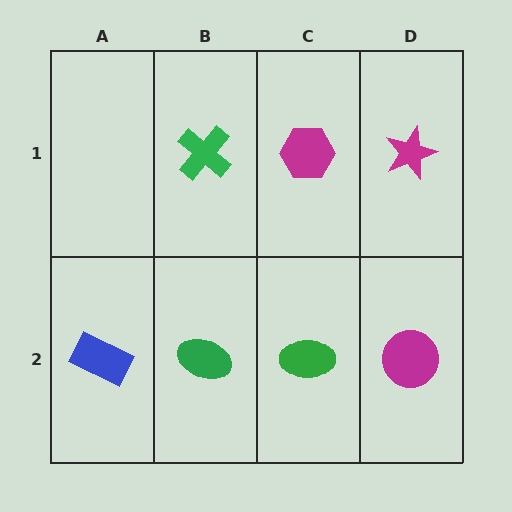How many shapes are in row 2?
4 shapes.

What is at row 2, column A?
A blue rectangle.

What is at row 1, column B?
A green cross.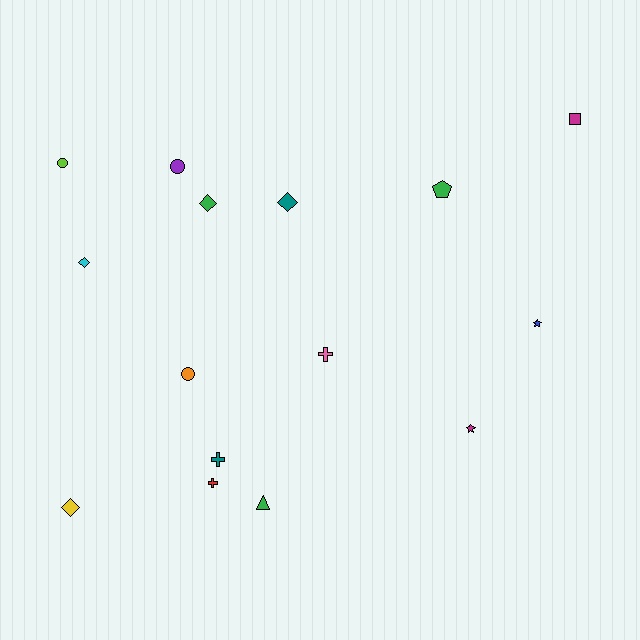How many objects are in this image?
There are 15 objects.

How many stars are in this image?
There are 2 stars.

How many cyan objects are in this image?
There is 1 cyan object.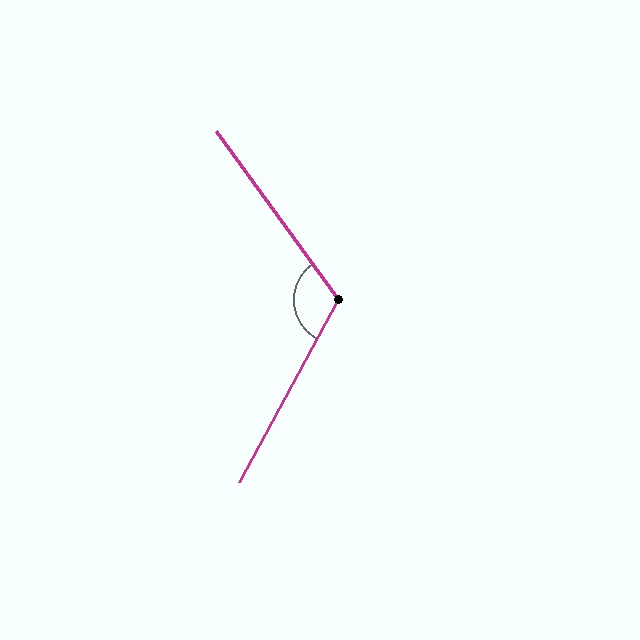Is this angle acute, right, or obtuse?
It is obtuse.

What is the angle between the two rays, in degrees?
Approximately 116 degrees.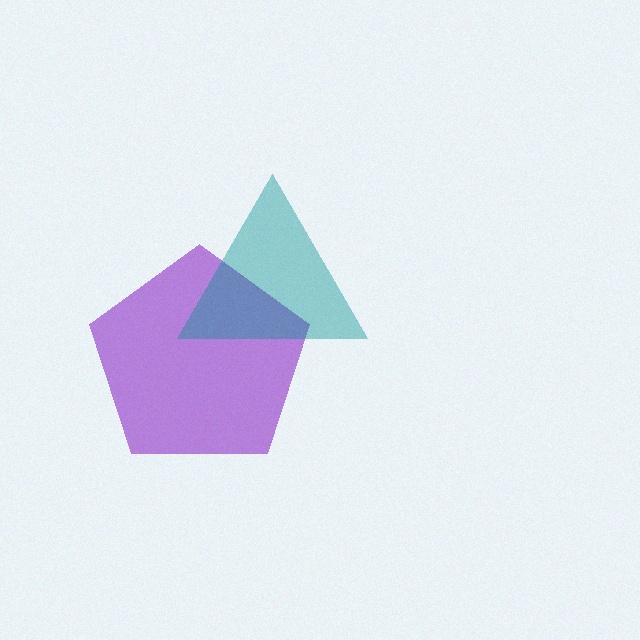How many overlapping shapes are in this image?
There are 2 overlapping shapes in the image.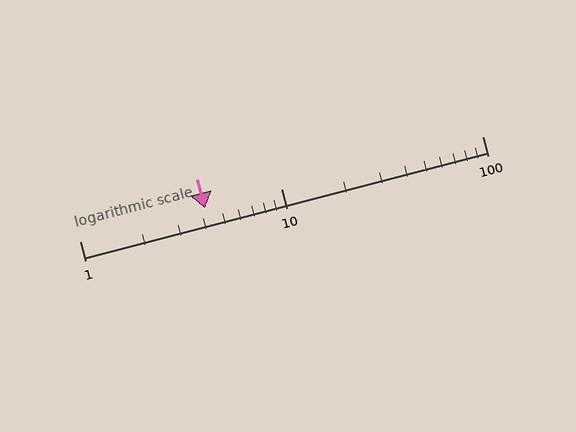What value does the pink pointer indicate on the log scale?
The pointer indicates approximately 4.2.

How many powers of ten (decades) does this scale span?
The scale spans 2 decades, from 1 to 100.